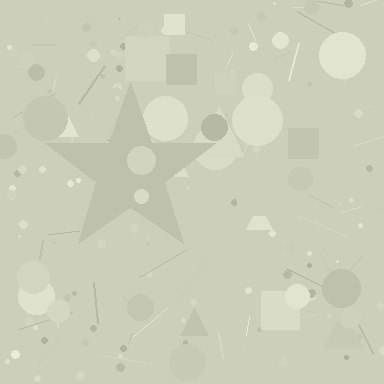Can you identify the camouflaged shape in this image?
The camouflaged shape is a star.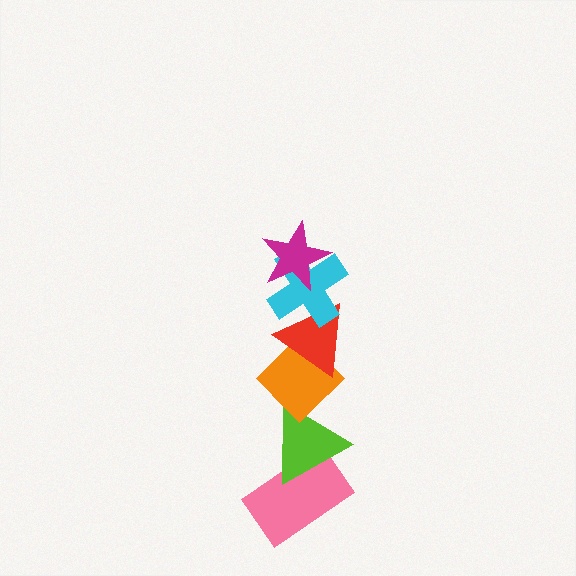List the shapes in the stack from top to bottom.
From top to bottom: the magenta star, the cyan cross, the red triangle, the orange diamond, the lime triangle, the pink rectangle.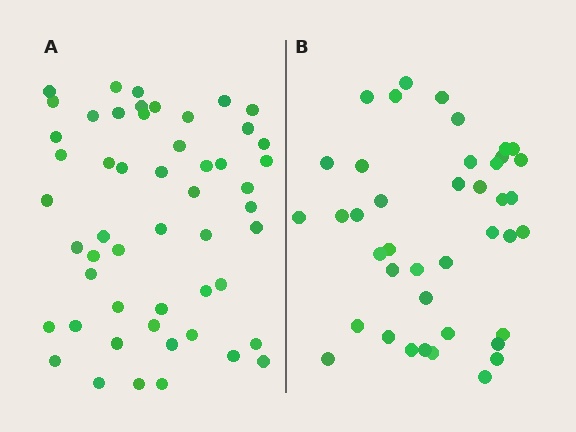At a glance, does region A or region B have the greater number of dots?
Region A (the left region) has more dots.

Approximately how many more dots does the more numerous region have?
Region A has roughly 12 or so more dots than region B.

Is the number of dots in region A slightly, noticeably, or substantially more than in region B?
Region A has noticeably more, but not dramatically so. The ratio is roughly 1.3 to 1.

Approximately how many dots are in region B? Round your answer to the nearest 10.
About 40 dots. (The exact count is 41, which rounds to 40.)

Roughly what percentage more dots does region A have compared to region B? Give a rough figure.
About 25% more.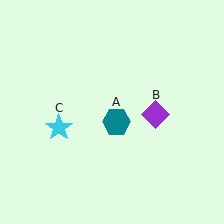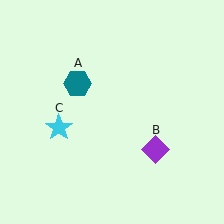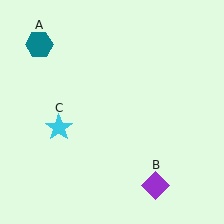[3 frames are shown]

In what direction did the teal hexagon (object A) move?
The teal hexagon (object A) moved up and to the left.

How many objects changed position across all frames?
2 objects changed position: teal hexagon (object A), purple diamond (object B).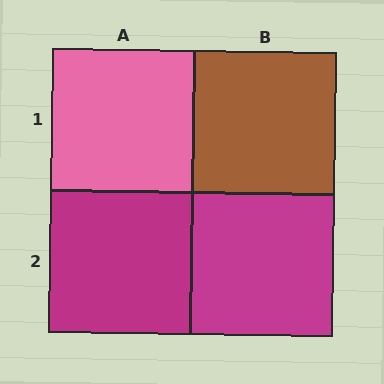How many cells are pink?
1 cell is pink.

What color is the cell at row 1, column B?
Brown.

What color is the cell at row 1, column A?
Pink.